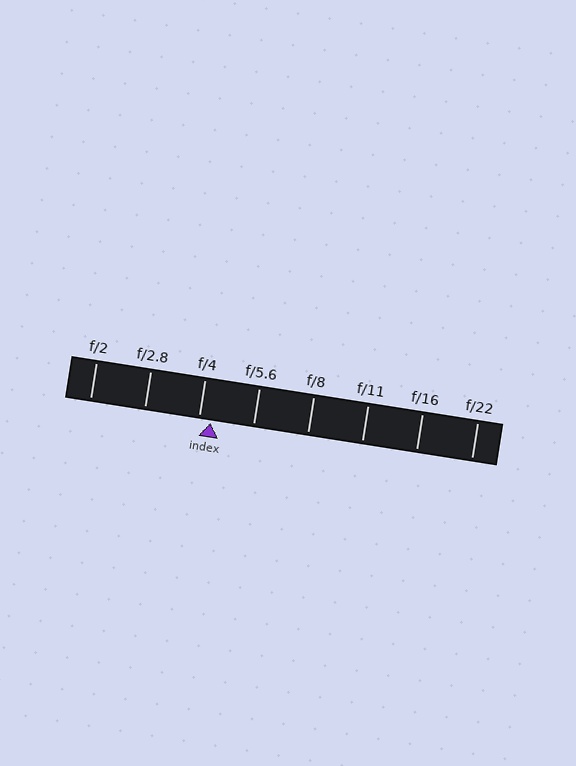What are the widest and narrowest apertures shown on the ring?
The widest aperture shown is f/2 and the narrowest is f/22.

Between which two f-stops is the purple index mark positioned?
The index mark is between f/4 and f/5.6.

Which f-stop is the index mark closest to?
The index mark is closest to f/4.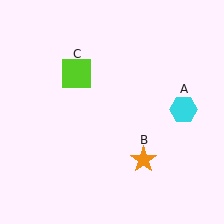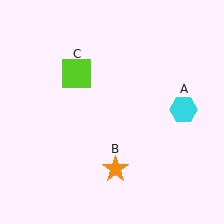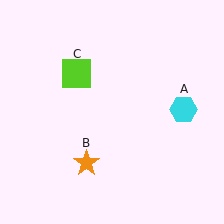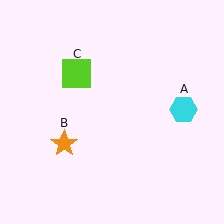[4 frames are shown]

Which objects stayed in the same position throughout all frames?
Cyan hexagon (object A) and lime square (object C) remained stationary.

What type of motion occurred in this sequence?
The orange star (object B) rotated clockwise around the center of the scene.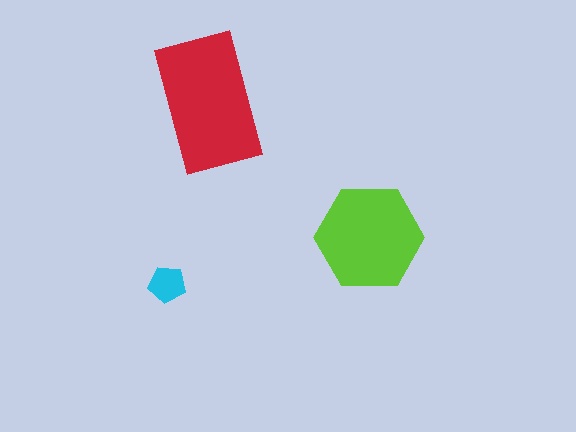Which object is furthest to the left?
The cyan pentagon is leftmost.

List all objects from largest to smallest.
The red rectangle, the lime hexagon, the cyan pentagon.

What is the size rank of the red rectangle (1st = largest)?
1st.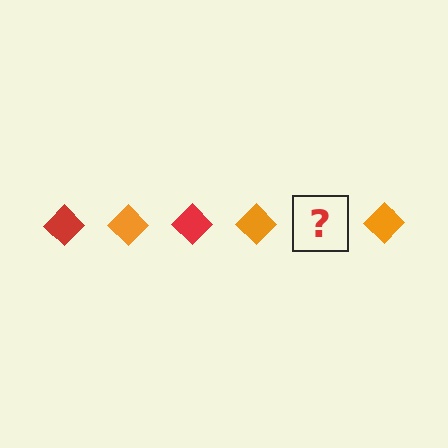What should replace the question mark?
The question mark should be replaced with a red diamond.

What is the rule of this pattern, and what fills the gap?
The rule is that the pattern cycles through red, orange diamonds. The gap should be filled with a red diamond.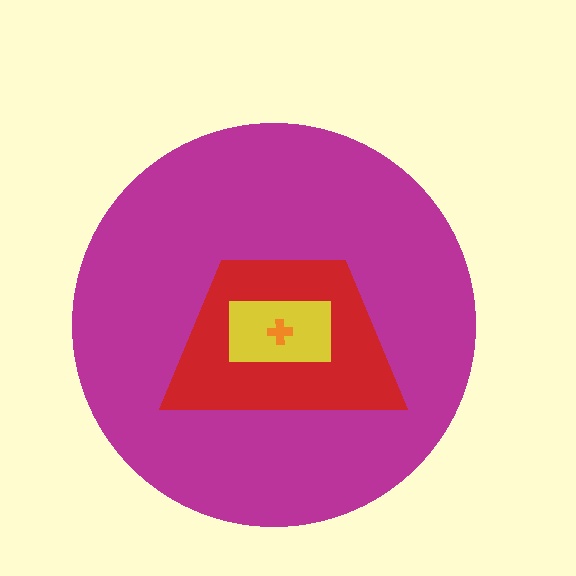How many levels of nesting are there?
4.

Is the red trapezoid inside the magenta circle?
Yes.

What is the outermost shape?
The magenta circle.